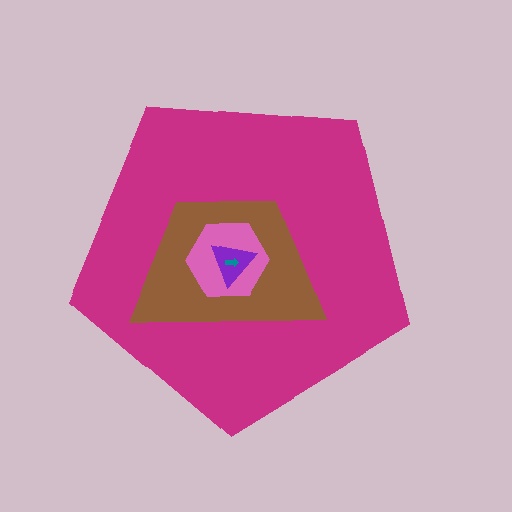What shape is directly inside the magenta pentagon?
The brown trapezoid.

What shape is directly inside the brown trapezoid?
The pink hexagon.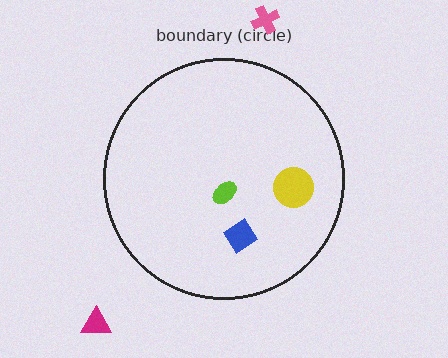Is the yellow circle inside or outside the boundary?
Inside.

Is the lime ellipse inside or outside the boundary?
Inside.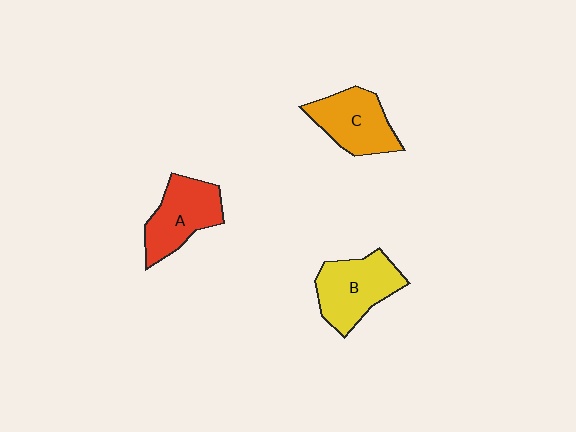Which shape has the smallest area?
Shape C (orange).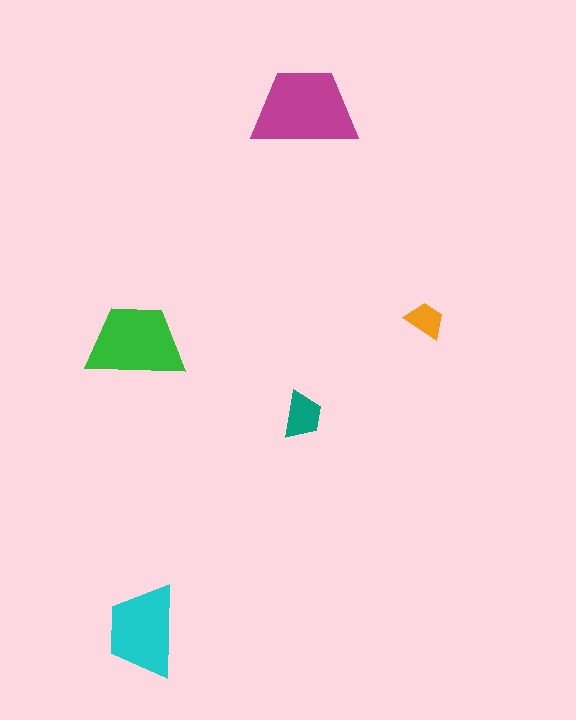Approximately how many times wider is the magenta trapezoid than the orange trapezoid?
About 2.5 times wider.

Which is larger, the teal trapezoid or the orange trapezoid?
The teal one.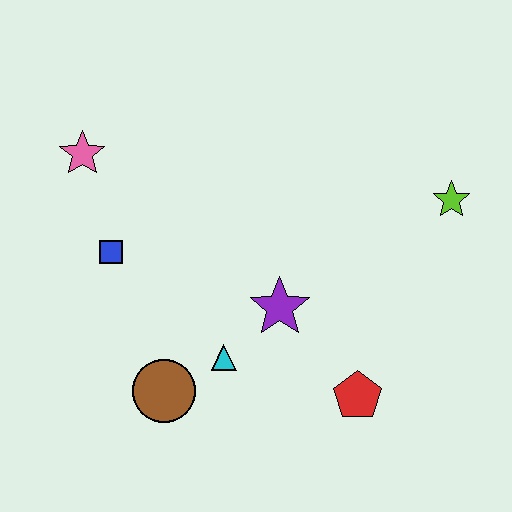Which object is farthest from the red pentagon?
The pink star is farthest from the red pentagon.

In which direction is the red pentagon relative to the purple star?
The red pentagon is below the purple star.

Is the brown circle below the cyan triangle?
Yes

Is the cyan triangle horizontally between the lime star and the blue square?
Yes